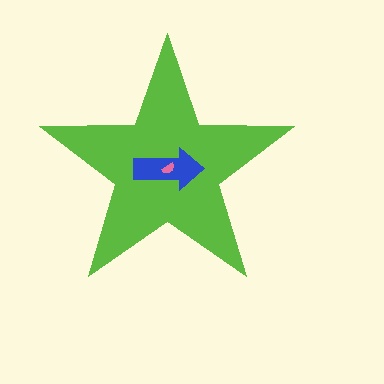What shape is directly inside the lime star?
The blue arrow.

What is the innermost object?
The pink semicircle.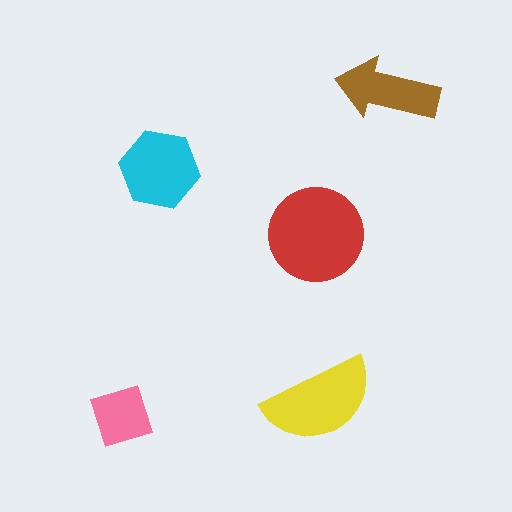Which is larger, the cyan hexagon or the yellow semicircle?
The yellow semicircle.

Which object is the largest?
The red circle.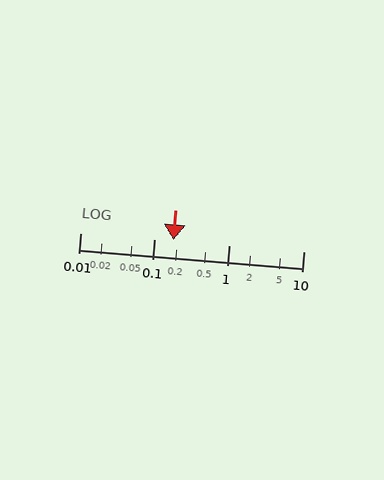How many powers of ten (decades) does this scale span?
The scale spans 3 decades, from 0.01 to 10.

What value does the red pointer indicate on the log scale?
The pointer indicates approximately 0.18.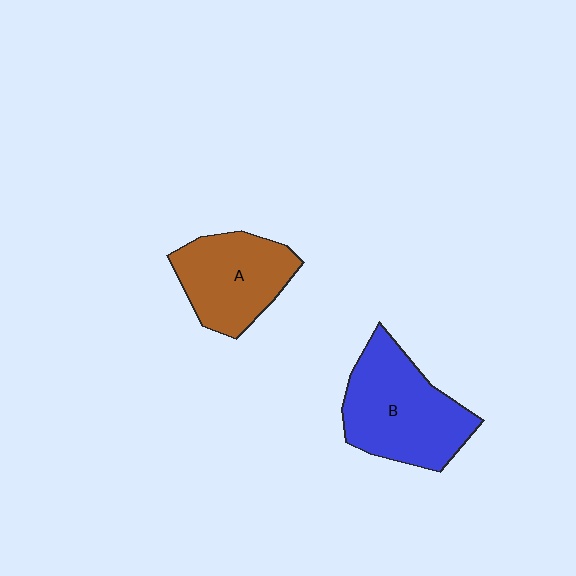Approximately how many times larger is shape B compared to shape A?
Approximately 1.3 times.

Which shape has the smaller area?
Shape A (brown).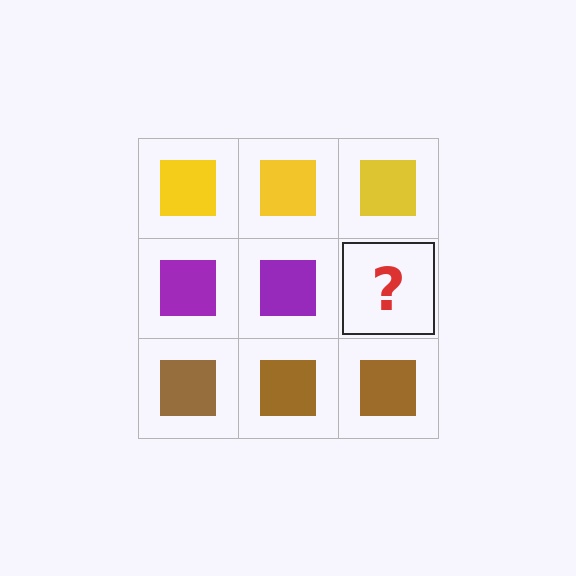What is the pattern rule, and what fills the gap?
The rule is that each row has a consistent color. The gap should be filled with a purple square.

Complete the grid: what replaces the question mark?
The question mark should be replaced with a purple square.